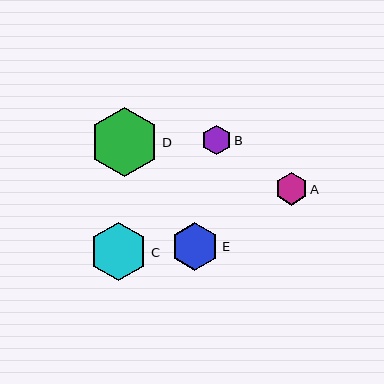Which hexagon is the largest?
Hexagon D is the largest with a size of approximately 70 pixels.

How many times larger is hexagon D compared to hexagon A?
Hexagon D is approximately 2.1 times the size of hexagon A.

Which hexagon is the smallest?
Hexagon B is the smallest with a size of approximately 29 pixels.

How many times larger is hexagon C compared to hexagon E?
Hexagon C is approximately 1.2 times the size of hexagon E.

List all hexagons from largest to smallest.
From largest to smallest: D, C, E, A, B.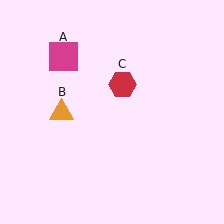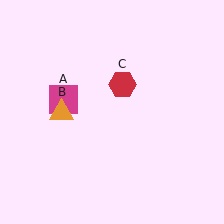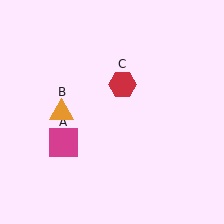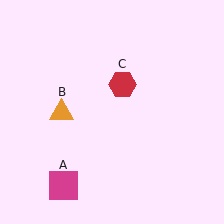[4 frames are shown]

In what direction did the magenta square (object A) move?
The magenta square (object A) moved down.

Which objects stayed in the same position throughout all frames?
Orange triangle (object B) and red hexagon (object C) remained stationary.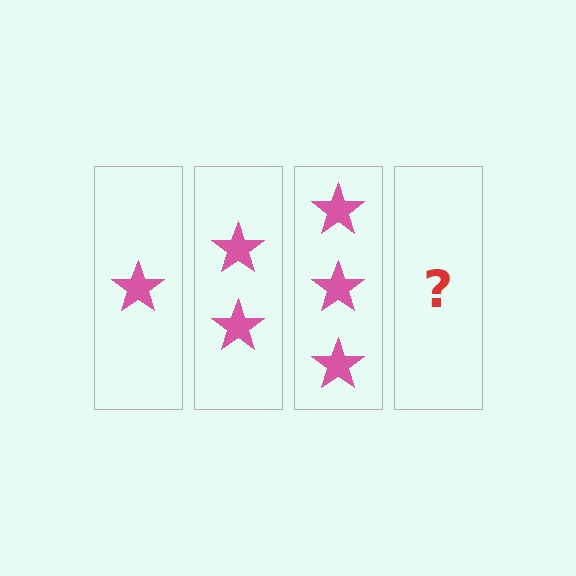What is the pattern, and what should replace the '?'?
The pattern is that each step adds one more star. The '?' should be 4 stars.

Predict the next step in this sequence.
The next step is 4 stars.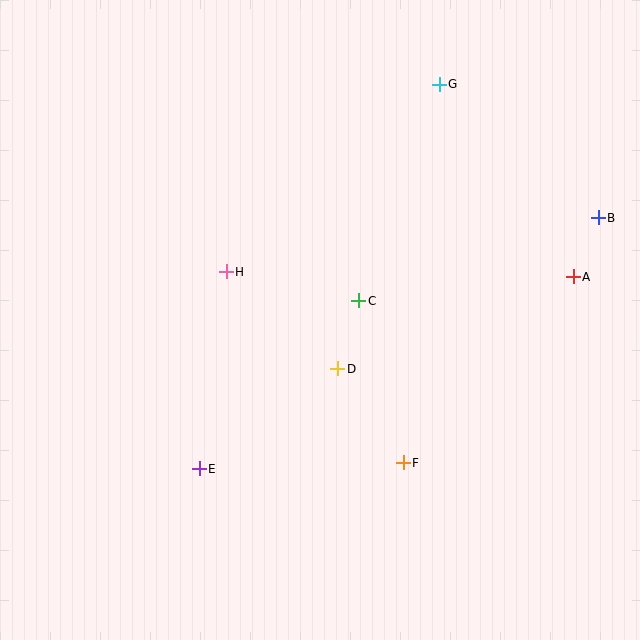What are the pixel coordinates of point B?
Point B is at (598, 218).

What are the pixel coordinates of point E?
Point E is at (199, 469).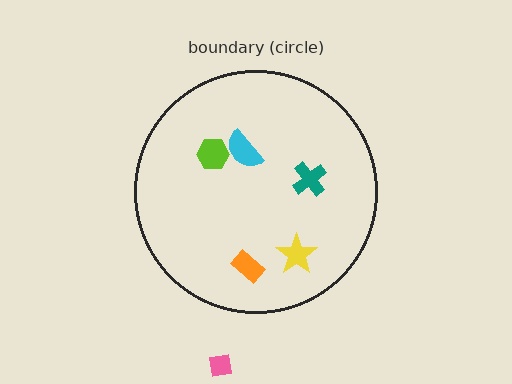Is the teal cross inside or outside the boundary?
Inside.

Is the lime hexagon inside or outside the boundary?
Inside.